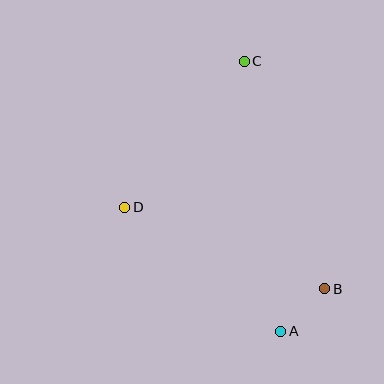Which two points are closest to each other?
Points A and B are closest to each other.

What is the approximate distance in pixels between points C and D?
The distance between C and D is approximately 189 pixels.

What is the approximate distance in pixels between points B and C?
The distance between B and C is approximately 242 pixels.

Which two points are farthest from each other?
Points A and C are farthest from each other.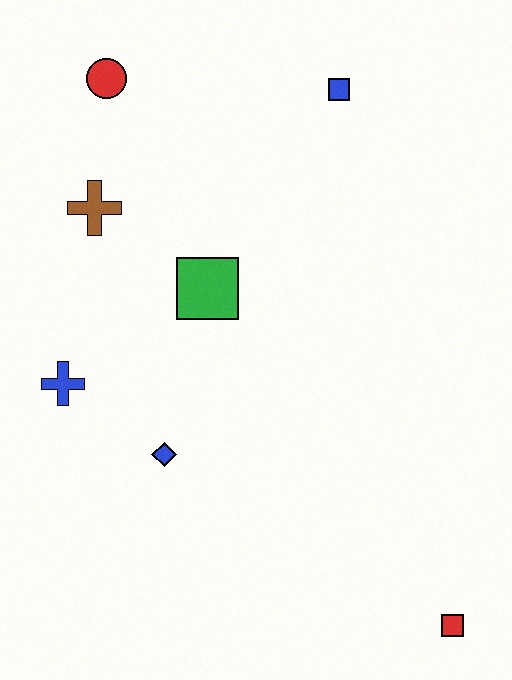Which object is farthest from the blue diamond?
The blue square is farthest from the blue diamond.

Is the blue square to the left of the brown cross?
No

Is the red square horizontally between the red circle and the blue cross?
No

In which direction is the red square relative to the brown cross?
The red square is below the brown cross.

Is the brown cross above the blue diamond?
Yes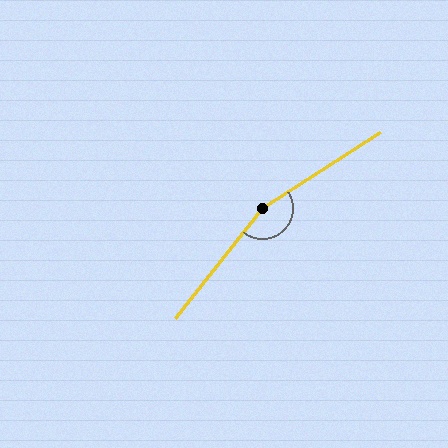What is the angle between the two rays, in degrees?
Approximately 161 degrees.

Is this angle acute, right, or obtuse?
It is obtuse.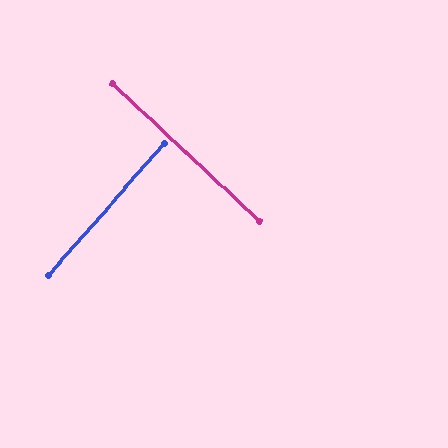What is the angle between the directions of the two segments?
Approximately 88 degrees.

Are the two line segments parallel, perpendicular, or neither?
Perpendicular — they meet at approximately 88°.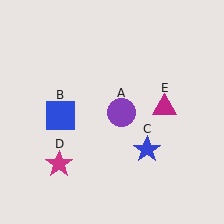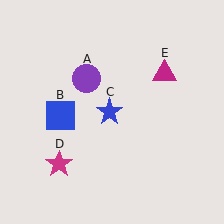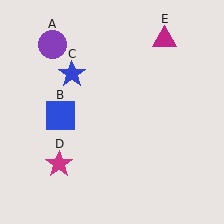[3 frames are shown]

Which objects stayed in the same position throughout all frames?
Blue square (object B) and magenta star (object D) remained stationary.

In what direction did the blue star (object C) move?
The blue star (object C) moved up and to the left.